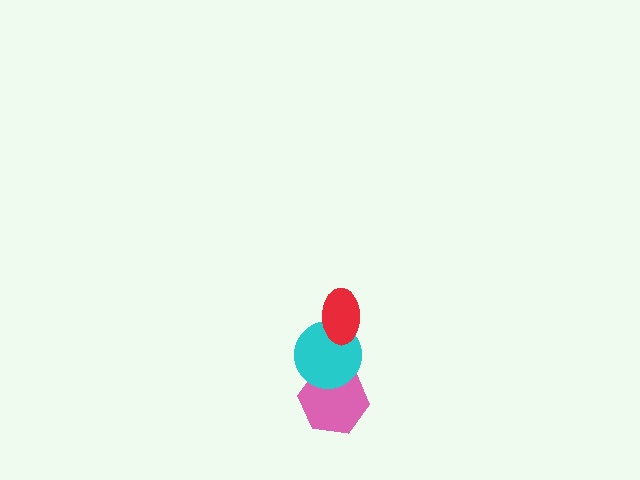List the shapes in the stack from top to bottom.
From top to bottom: the red ellipse, the cyan circle, the pink hexagon.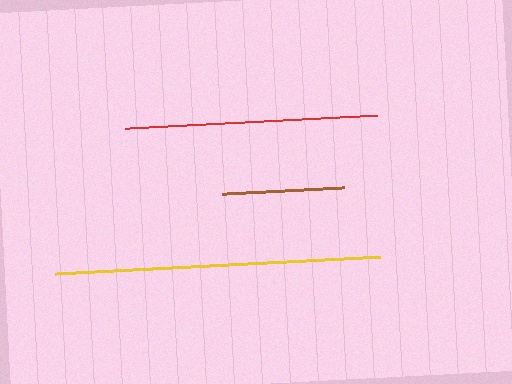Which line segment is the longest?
The yellow line is the longest at approximately 325 pixels.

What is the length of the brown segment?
The brown segment is approximately 122 pixels long.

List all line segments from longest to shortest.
From longest to shortest: yellow, red, brown.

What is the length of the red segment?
The red segment is approximately 253 pixels long.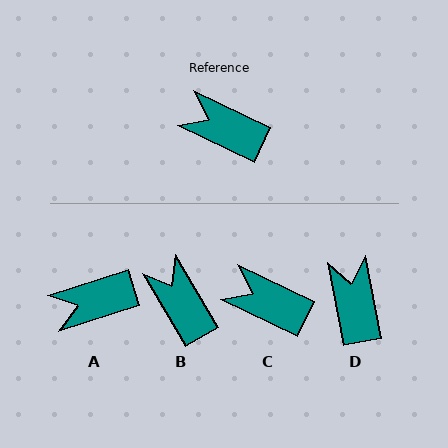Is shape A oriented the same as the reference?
No, it is off by about 43 degrees.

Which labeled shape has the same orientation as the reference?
C.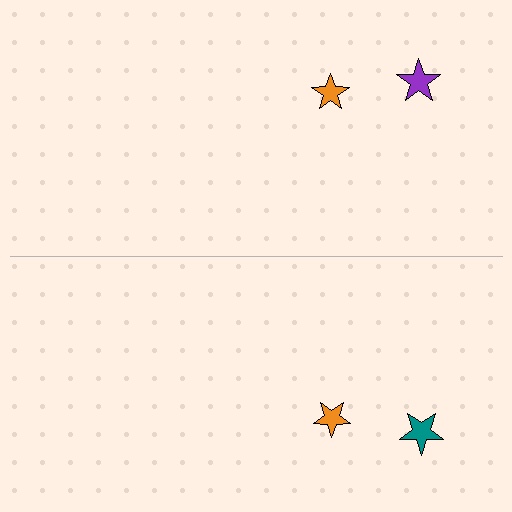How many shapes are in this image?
There are 4 shapes in this image.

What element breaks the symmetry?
The teal star on the bottom side breaks the symmetry — its mirror counterpart is purple.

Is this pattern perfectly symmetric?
No, the pattern is not perfectly symmetric. The teal star on the bottom side breaks the symmetry — its mirror counterpart is purple.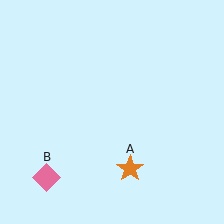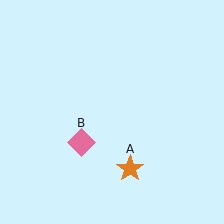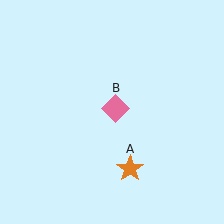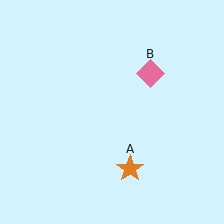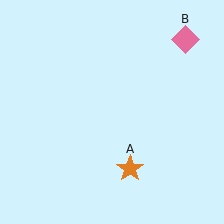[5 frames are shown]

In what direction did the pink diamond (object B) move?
The pink diamond (object B) moved up and to the right.